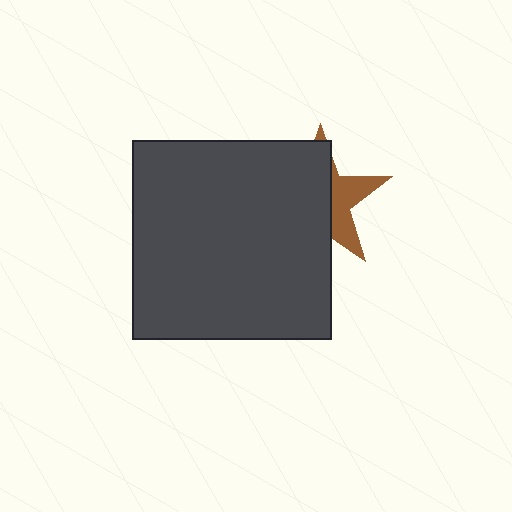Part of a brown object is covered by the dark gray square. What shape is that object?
It is a star.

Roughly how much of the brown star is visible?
A small part of it is visible (roughly 36%).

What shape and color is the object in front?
The object in front is a dark gray square.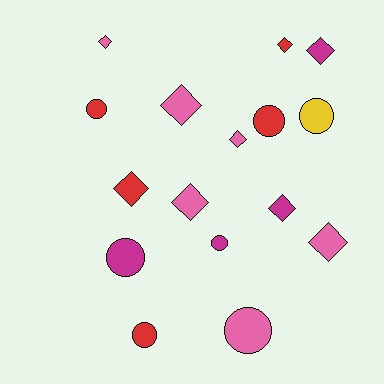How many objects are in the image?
There are 16 objects.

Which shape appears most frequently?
Diamond, with 9 objects.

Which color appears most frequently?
Pink, with 6 objects.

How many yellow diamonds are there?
There are no yellow diamonds.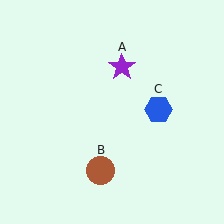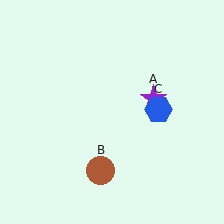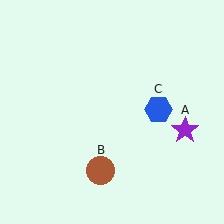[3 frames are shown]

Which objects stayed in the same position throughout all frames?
Brown circle (object B) and blue hexagon (object C) remained stationary.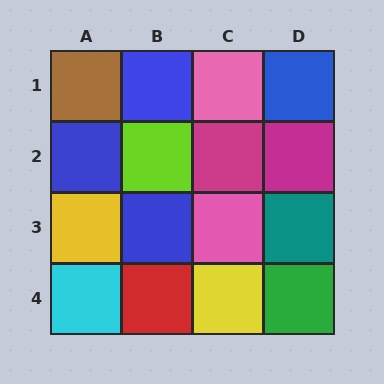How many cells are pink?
2 cells are pink.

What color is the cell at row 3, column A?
Yellow.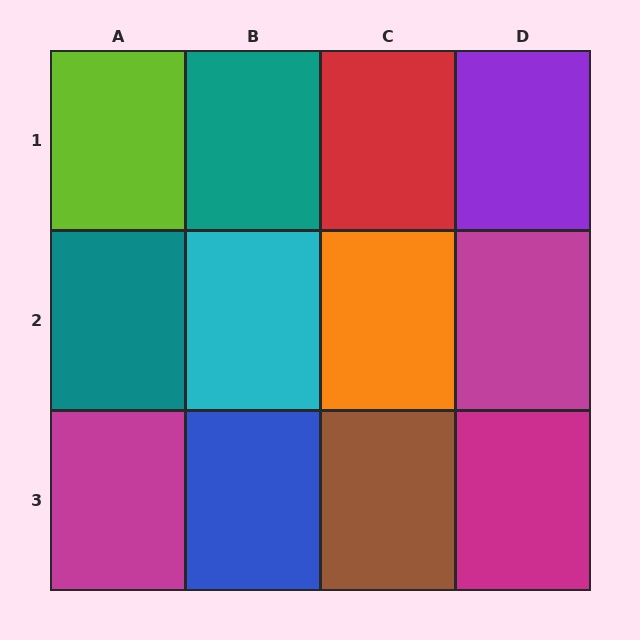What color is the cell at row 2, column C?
Orange.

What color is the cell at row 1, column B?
Teal.